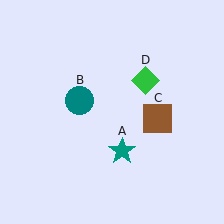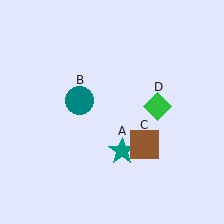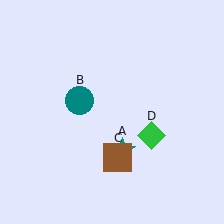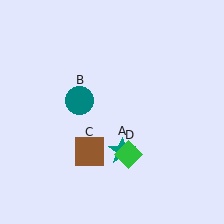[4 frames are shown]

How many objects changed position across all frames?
2 objects changed position: brown square (object C), green diamond (object D).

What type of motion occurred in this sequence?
The brown square (object C), green diamond (object D) rotated clockwise around the center of the scene.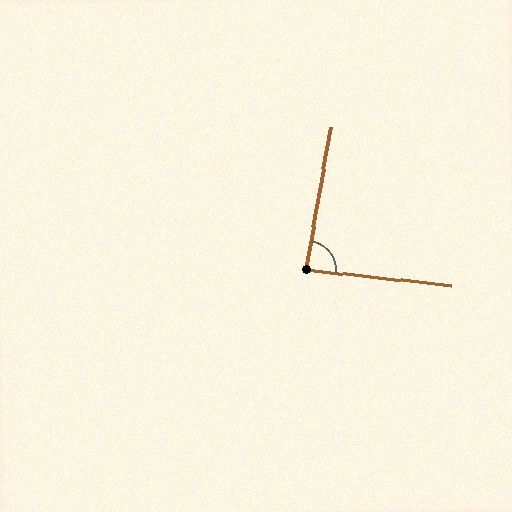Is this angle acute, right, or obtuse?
It is approximately a right angle.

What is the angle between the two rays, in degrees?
Approximately 86 degrees.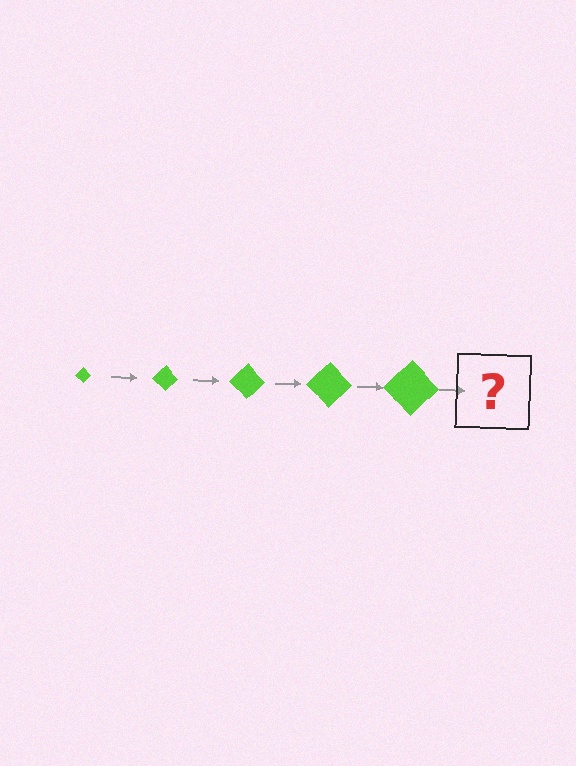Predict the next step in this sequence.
The next step is a lime diamond, larger than the previous one.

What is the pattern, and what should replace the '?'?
The pattern is that the diamond gets progressively larger each step. The '?' should be a lime diamond, larger than the previous one.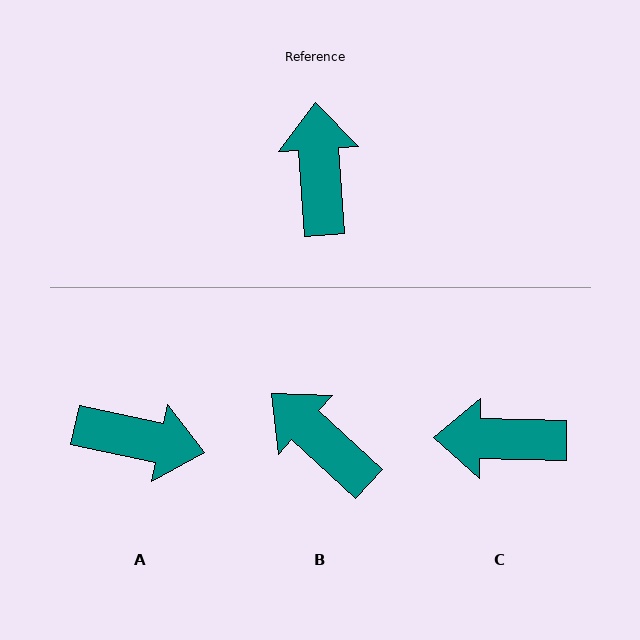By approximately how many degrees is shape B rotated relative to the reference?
Approximately 44 degrees counter-clockwise.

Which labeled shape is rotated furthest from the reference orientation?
A, about 106 degrees away.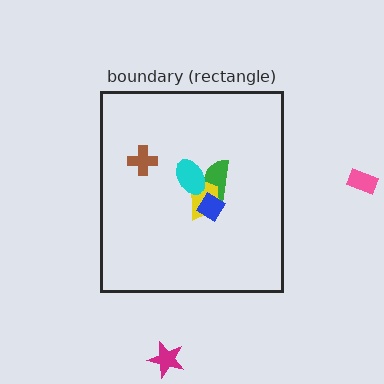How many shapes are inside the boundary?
5 inside, 2 outside.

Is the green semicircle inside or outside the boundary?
Inside.